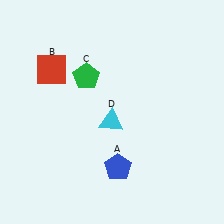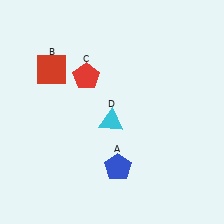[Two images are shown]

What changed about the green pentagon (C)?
In Image 1, C is green. In Image 2, it changed to red.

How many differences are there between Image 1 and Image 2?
There is 1 difference between the two images.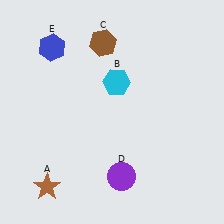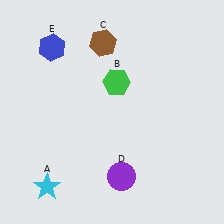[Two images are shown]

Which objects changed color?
A changed from brown to cyan. B changed from cyan to green.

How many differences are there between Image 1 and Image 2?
There are 2 differences between the two images.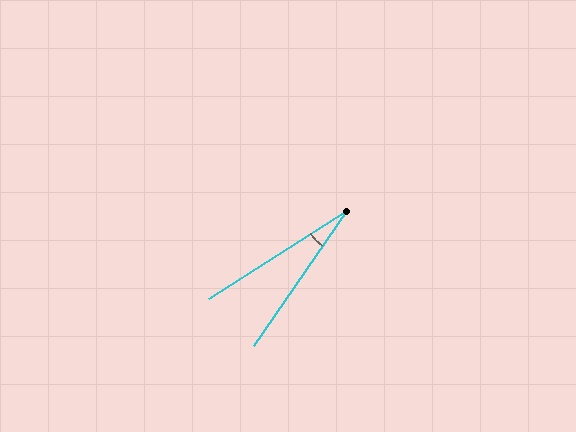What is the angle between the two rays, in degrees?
Approximately 23 degrees.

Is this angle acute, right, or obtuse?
It is acute.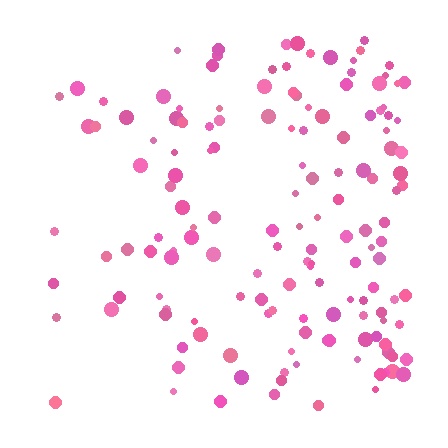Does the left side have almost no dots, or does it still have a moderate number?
Still a moderate number, just noticeably fewer than the right.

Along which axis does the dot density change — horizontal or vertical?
Horizontal.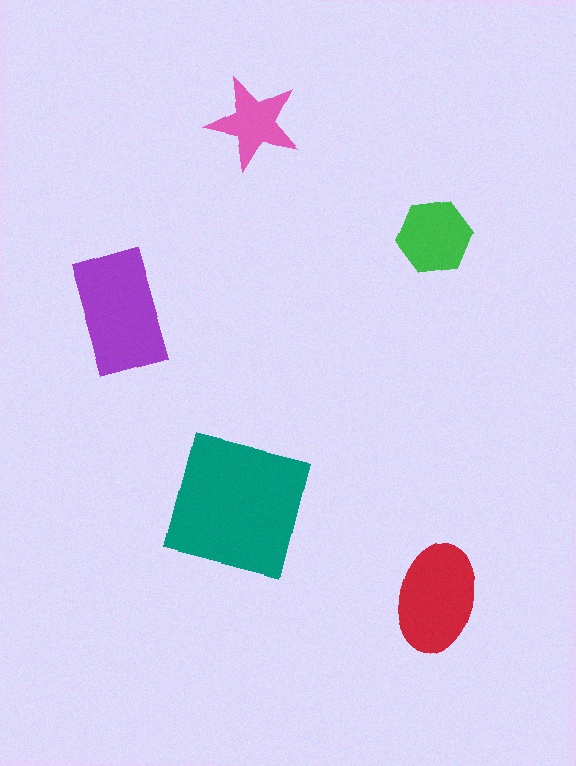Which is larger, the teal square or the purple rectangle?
The teal square.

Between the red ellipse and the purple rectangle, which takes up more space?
The purple rectangle.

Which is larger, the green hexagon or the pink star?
The green hexagon.